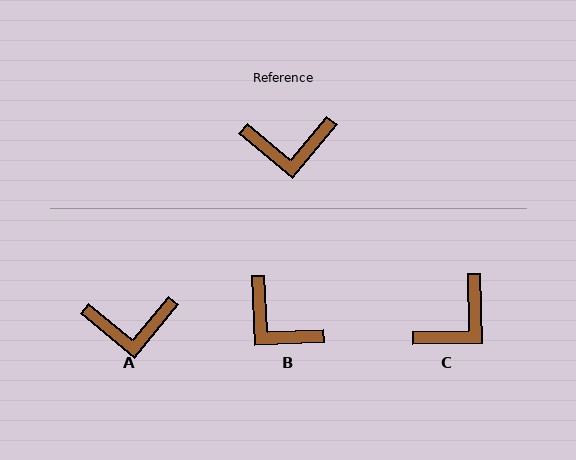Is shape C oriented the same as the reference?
No, it is off by about 41 degrees.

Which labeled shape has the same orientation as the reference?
A.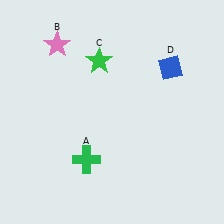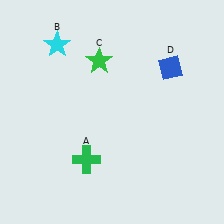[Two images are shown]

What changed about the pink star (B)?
In Image 1, B is pink. In Image 2, it changed to cyan.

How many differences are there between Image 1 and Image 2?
There is 1 difference between the two images.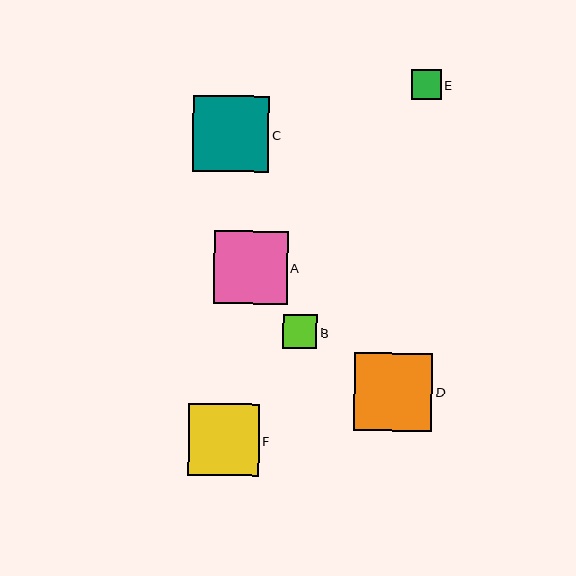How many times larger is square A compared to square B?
Square A is approximately 2.2 times the size of square B.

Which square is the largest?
Square D is the largest with a size of approximately 78 pixels.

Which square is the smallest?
Square E is the smallest with a size of approximately 30 pixels.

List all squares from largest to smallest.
From largest to smallest: D, C, A, F, B, E.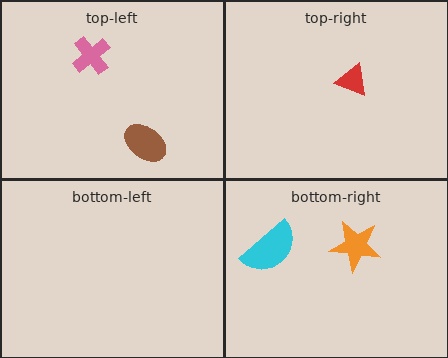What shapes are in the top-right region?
The red triangle.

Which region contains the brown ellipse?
The top-left region.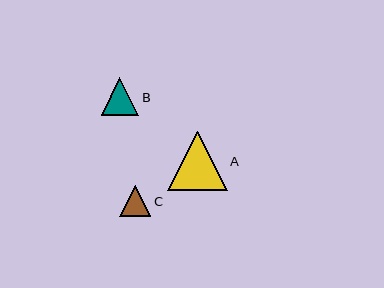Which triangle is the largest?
Triangle A is the largest with a size of approximately 60 pixels.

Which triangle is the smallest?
Triangle C is the smallest with a size of approximately 31 pixels.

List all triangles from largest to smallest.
From largest to smallest: A, B, C.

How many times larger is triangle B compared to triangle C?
Triangle B is approximately 1.2 times the size of triangle C.